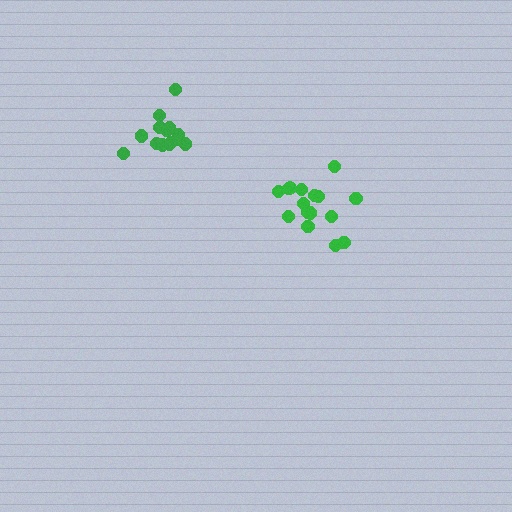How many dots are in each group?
Group 1: 16 dots, Group 2: 15 dots (31 total).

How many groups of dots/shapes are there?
There are 2 groups.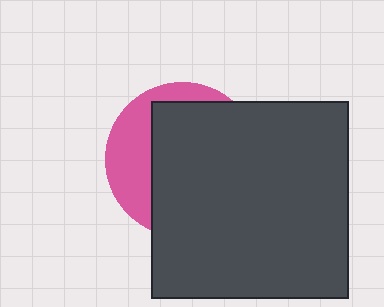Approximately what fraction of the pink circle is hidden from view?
Roughly 68% of the pink circle is hidden behind the dark gray square.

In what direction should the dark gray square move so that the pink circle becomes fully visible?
The dark gray square should move right. That is the shortest direction to clear the overlap and leave the pink circle fully visible.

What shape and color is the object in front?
The object in front is a dark gray square.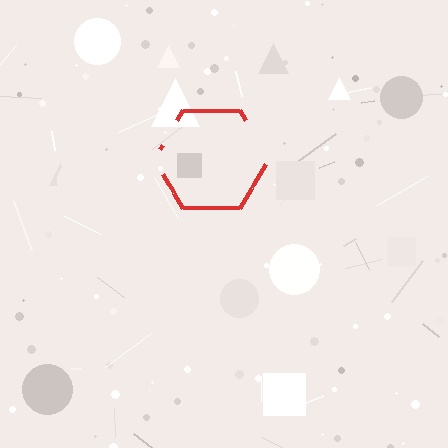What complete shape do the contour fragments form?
The contour fragments form a hexagon.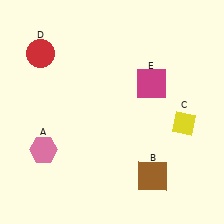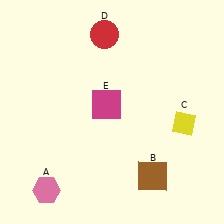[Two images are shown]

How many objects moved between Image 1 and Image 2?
3 objects moved between the two images.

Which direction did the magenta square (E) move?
The magenta square (E) moved left.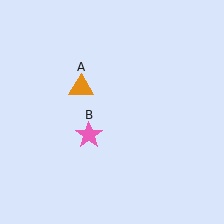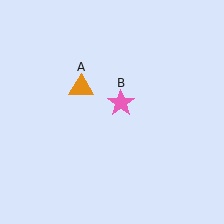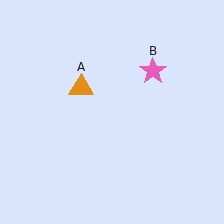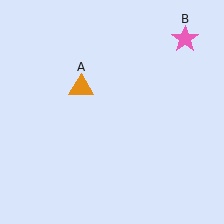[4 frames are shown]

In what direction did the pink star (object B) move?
The pink star (object B) moved up and to the right.